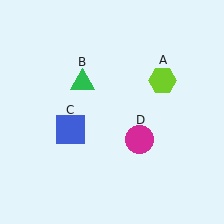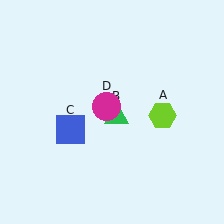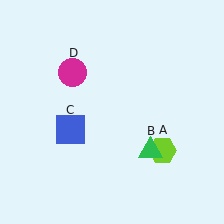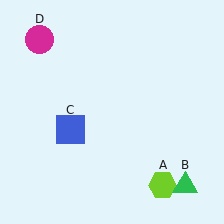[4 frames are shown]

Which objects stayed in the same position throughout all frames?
Blue square (object C) remained stationary.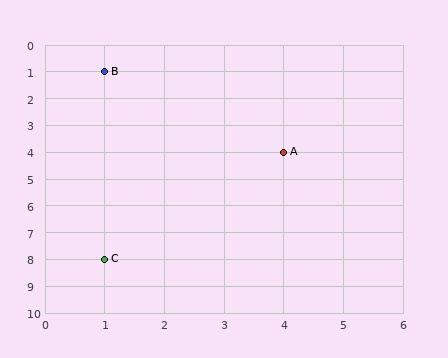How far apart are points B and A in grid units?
Points B and A are 3 columns and 3 rows apart (about 4.2 grid units diagonally).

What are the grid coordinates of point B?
Point B is at grid coordinates (1, 1).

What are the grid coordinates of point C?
Point C is at grid coordinates (1, 8).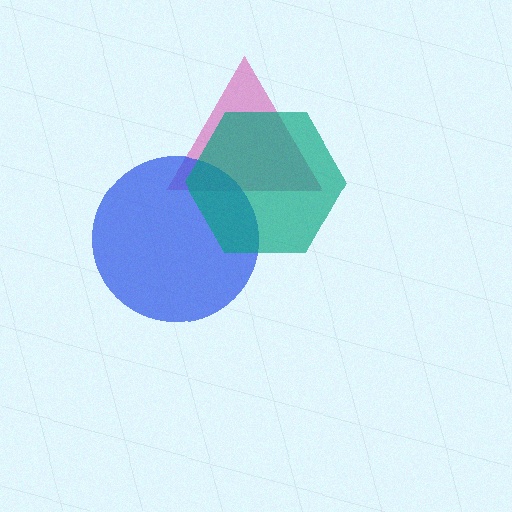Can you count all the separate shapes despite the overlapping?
Yes, there are 3 separate shapes.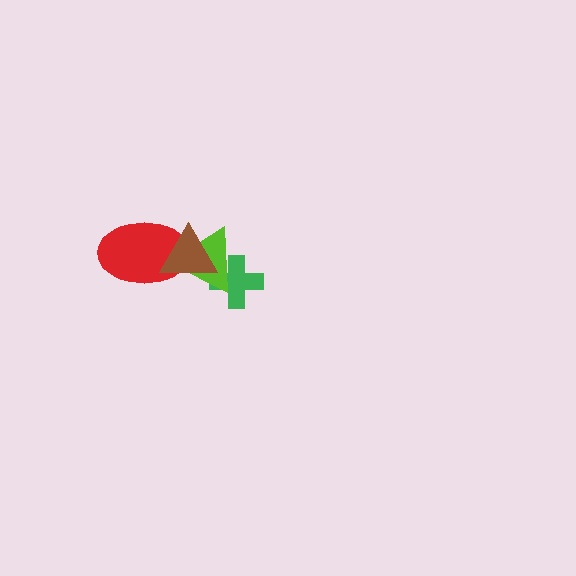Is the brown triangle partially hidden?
No, no other shape covers it.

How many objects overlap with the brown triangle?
2 objects overlap with the brown triangle.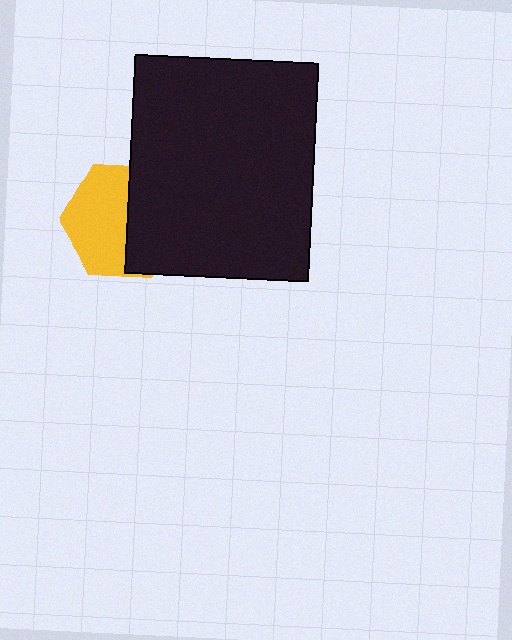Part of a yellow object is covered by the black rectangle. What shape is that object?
It is a hexagon.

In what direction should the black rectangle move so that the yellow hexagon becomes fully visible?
The black rectangle should move right. That is the shortest direction to clear the overlap and leave the yellow hexagon fully visible.